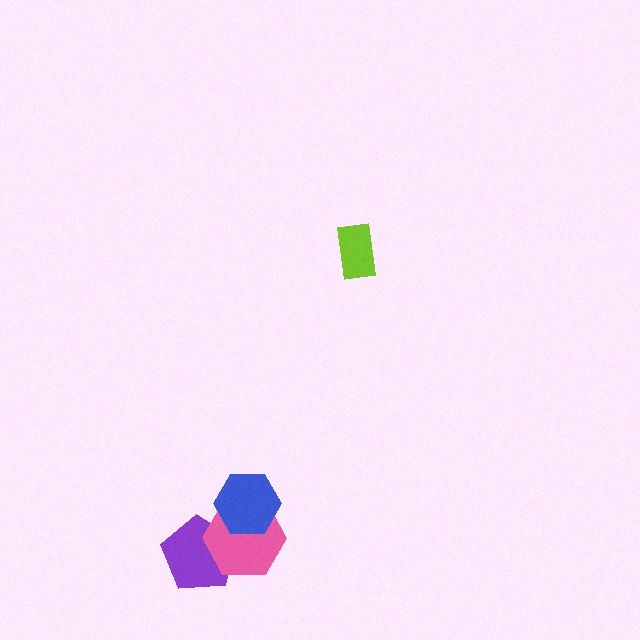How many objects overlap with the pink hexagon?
2 objects overlap with the pink hexagon.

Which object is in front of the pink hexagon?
The blue hexagon is in front of the pink hexagon.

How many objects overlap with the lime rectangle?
0 objects overlap with the lime rectangle.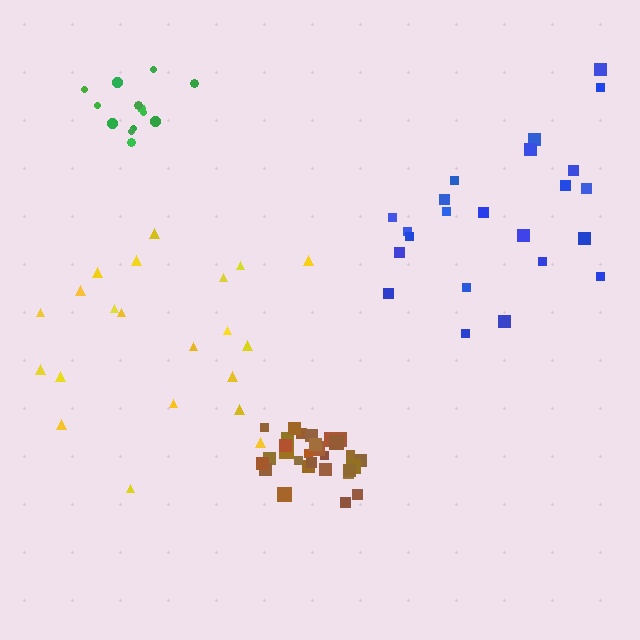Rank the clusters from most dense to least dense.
brown, green, blue, yellow.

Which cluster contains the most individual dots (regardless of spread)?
Brown (30).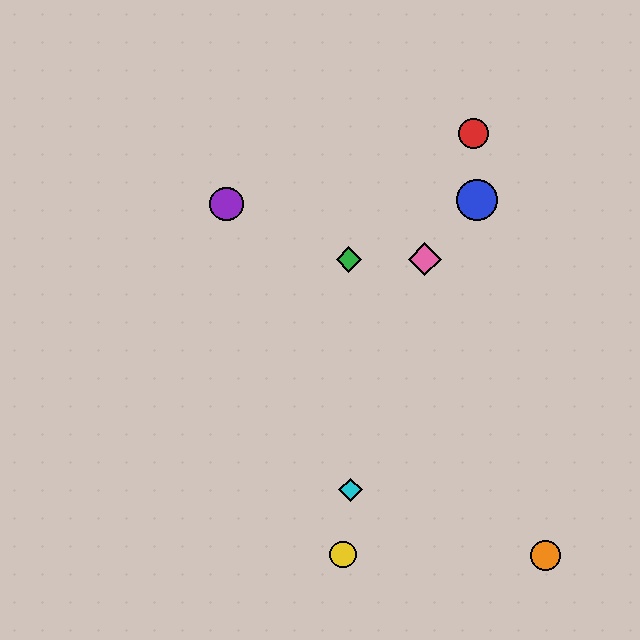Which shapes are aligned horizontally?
The green diamond, the pink diamond are aligned horizontally.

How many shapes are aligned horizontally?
2 shapes (the green diamond, the pink diamond) are aligned horizontally.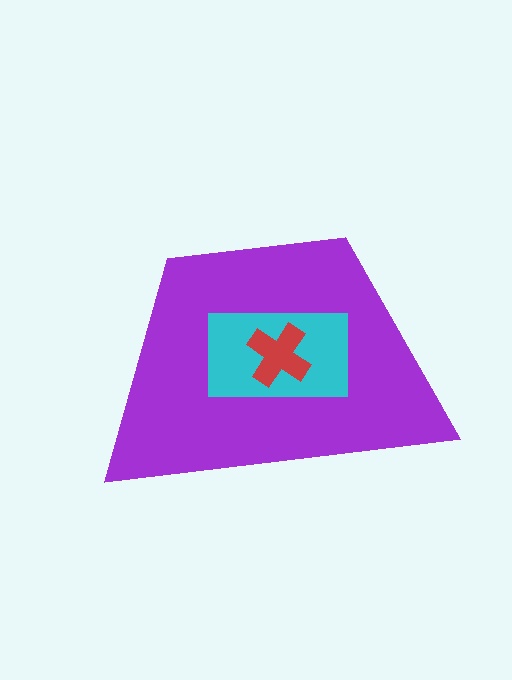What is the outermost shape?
The purple trapezoid.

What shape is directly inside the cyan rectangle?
The red cross.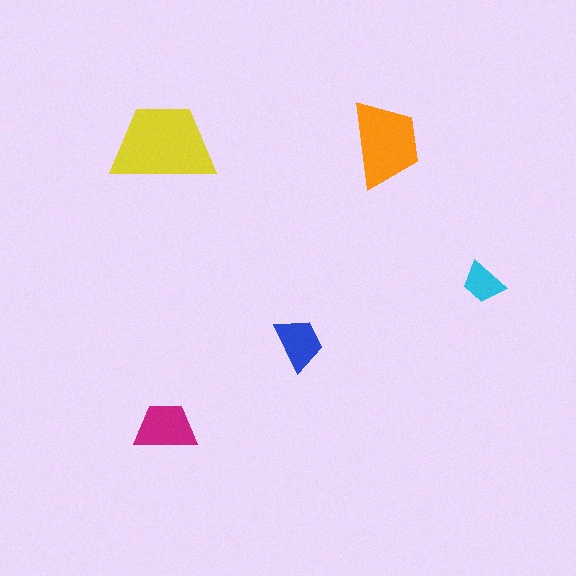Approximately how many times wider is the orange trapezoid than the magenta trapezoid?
About 1.5 times wider.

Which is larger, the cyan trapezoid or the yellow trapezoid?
The yellow one.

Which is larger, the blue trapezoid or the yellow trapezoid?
The yellow one.